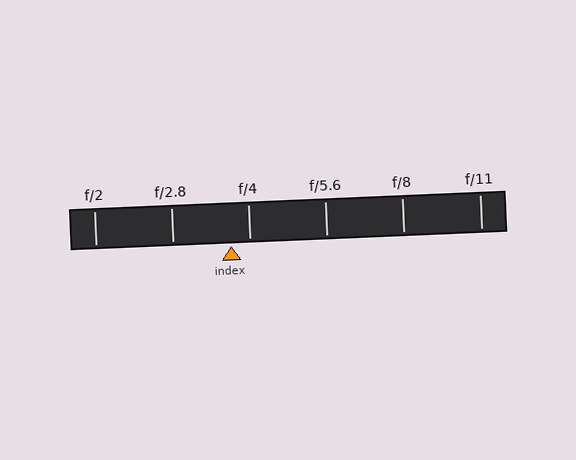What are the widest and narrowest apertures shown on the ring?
The widest aperture shown is f/2 and the narrowest is f/11.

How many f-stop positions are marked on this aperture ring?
There are 6 f-stop positions marked.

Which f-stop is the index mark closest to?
The index mark is closest to f/4.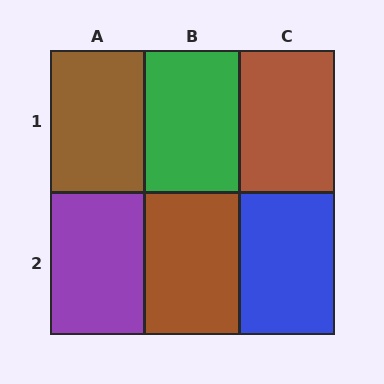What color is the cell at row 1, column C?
Brown.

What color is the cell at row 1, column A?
Brown.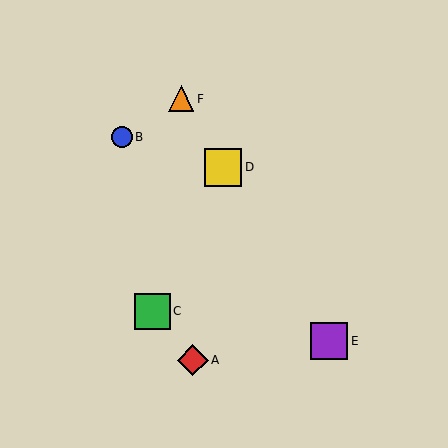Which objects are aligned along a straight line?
Objects D, E, F are aligned along a straight line.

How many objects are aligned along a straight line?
3 objects (D, E, F) are aligned along a straight line.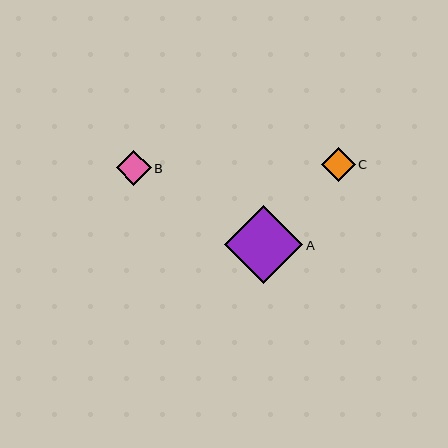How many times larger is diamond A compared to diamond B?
Diamond A is approximately 2.2 times the size of diamond B.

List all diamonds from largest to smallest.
From largest to smallest: A, B, C.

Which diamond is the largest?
Diamond A is the largest with a size of approximately 78 pixels.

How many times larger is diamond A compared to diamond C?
Diamond A is approximately 2.3 times the size of diamond C.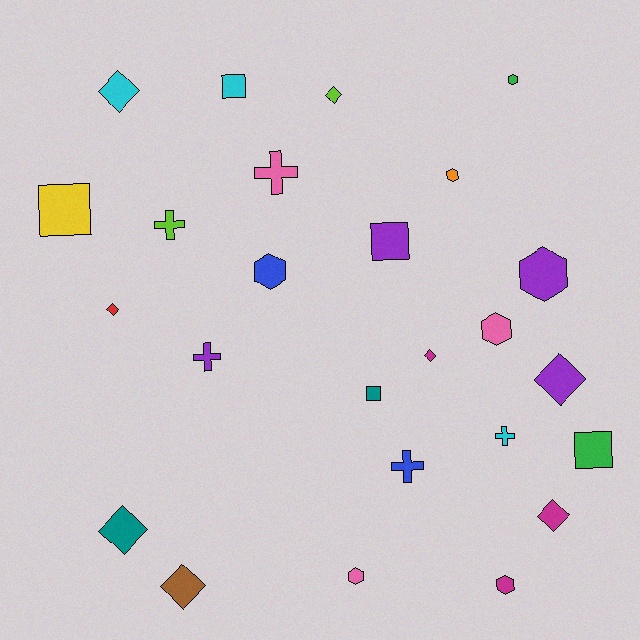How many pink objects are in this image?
There are 3 pink objects.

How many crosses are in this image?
There are 5 crosses.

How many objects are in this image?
There are 25 objects.